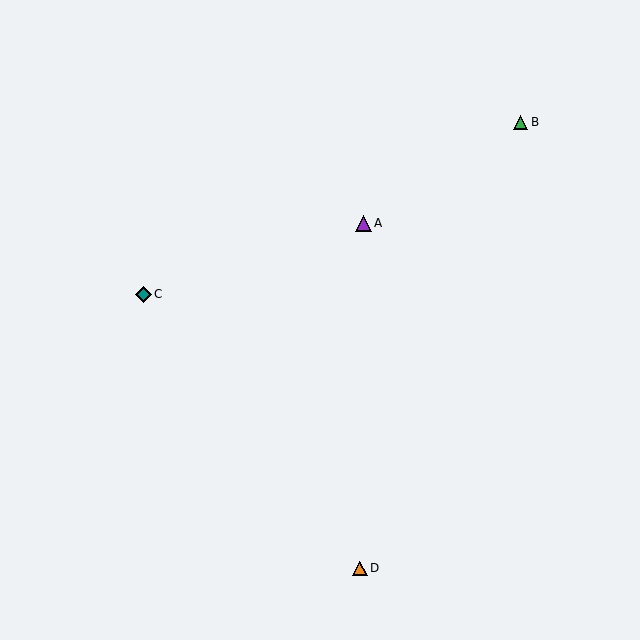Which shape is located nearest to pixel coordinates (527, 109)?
The green triangle (labeled B) at (521, 122) is nearest to that location.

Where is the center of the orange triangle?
The center of the orange triangle is at (360, 568).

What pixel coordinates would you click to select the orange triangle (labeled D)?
Click at (360, 568) to select the orange triangle D.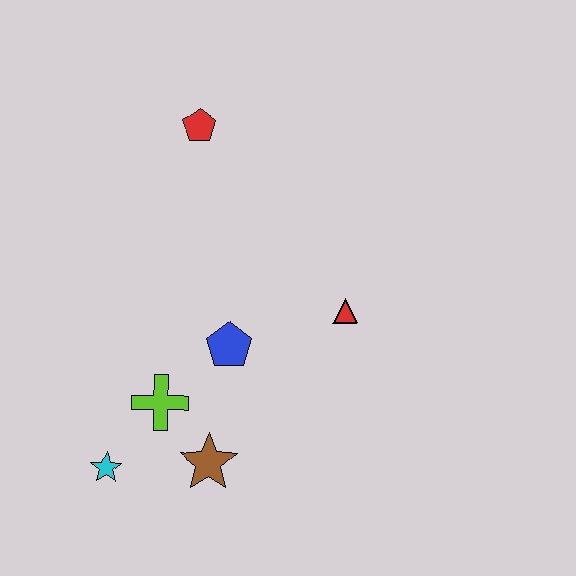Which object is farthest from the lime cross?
The red pentagon is farthest from the lime cross.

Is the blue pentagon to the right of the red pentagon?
Yes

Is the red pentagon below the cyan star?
No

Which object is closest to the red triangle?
The blue pentagon is closest to the red triangle.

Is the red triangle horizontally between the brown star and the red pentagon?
No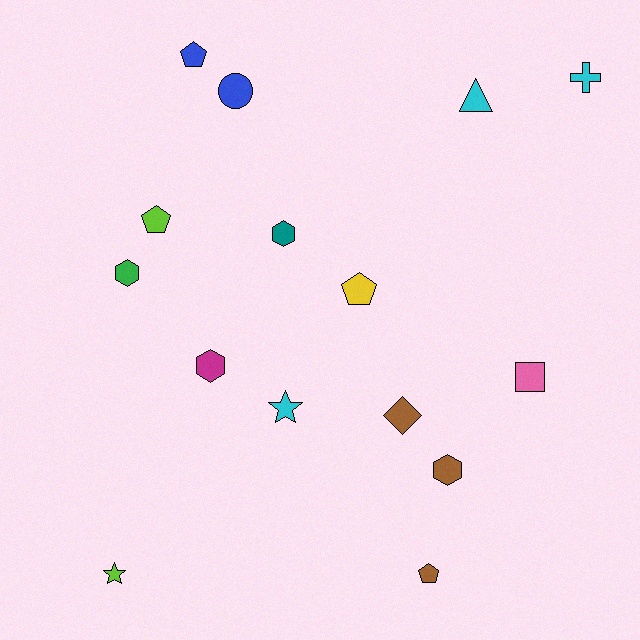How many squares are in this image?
There is 1 square.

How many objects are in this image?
There are 15 objects.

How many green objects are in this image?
There is 1 green object.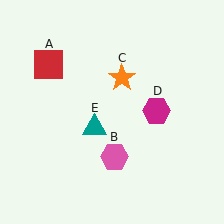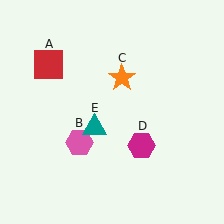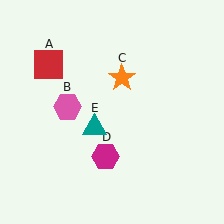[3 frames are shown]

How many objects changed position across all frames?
2 objects changed position: pink hexagon (object B), magenta hexagon (object D).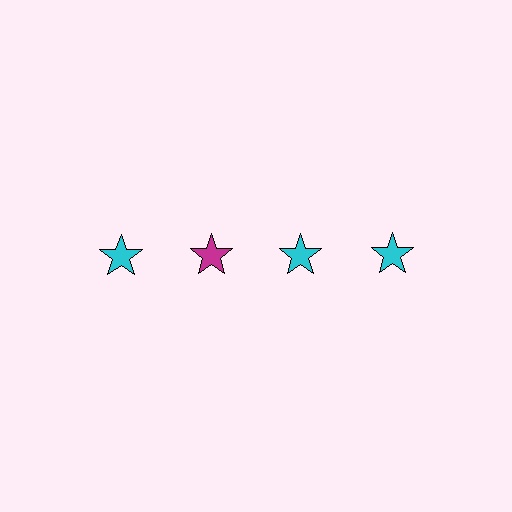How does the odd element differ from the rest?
It has a different color: magenta instead of cyan.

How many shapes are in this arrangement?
There are 4 shapes arranged in a grid pattern.